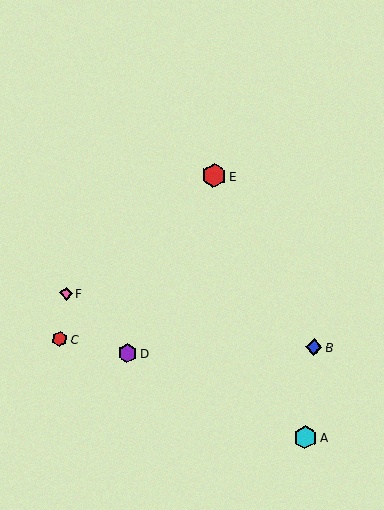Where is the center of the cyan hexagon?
The center of the cyan hexagon is at (306, 437).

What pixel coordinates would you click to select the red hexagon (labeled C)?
Click at (60, 339) to select the red hexagon C.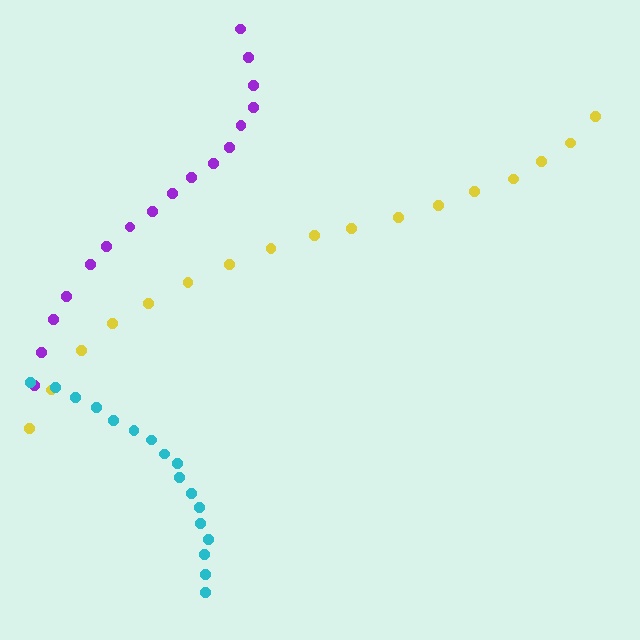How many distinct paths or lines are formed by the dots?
There are 3 distinct paths.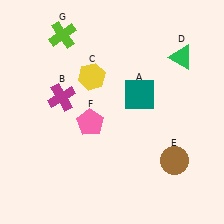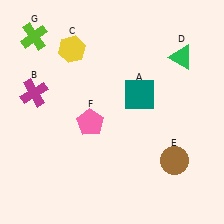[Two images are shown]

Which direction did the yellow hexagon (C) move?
The yellow hexagon (C) moved up.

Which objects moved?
The objects that moved are: the magenta cross (B), the yellow hexagon (C), the lime cross (G).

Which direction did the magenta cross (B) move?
The magenta cross (B) moved left.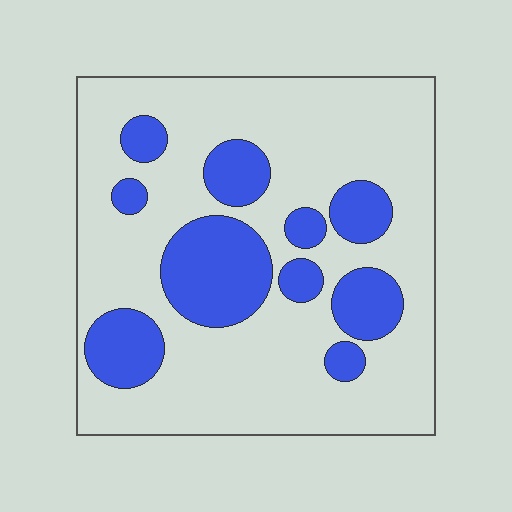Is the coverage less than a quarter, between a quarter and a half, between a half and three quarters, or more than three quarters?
Between a quarter and a half.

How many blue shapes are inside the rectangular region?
10.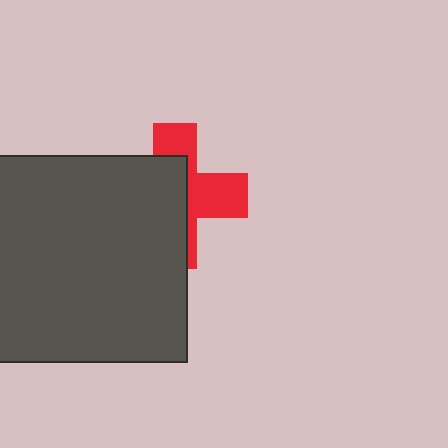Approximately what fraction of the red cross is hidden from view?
Roughly 56% of the red cross is hidden behind the dark gray square.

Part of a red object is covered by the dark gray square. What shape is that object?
It is a cross.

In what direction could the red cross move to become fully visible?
The red cross could move right. That would shift it out from behind the dark gray square entirely.